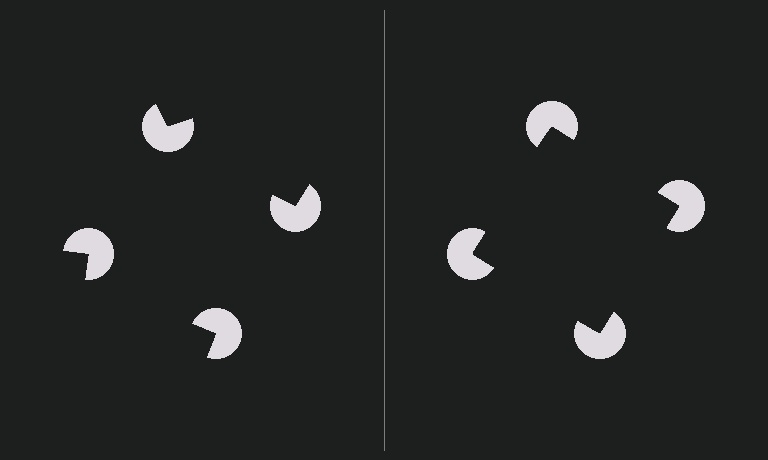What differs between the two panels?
The pac-man discs are positioned identically on both sides; only the wedge orientations differ. On the right they align to a square; on the left they are misaligned.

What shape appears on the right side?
An illusory square.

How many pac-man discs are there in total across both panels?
8 — 4 on each side.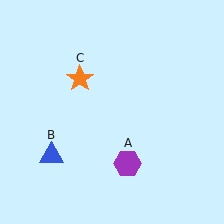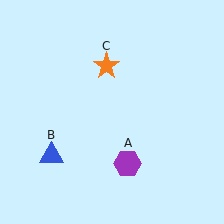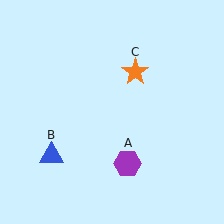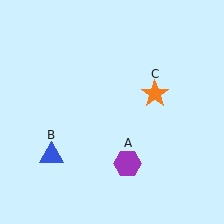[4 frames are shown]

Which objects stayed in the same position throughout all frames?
Purple hexagon (object A) and blue triangle (object B) remained stationary.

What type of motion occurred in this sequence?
The orange star (object C) rotated clockwise around the center of the scene.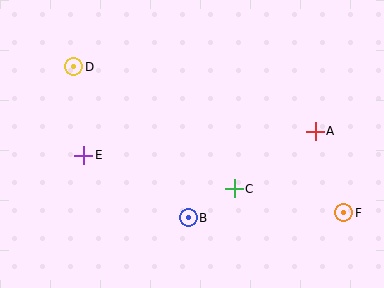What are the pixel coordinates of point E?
Point E is at (84, 155).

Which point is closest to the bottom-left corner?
Point E is closest to the bottom-left corner.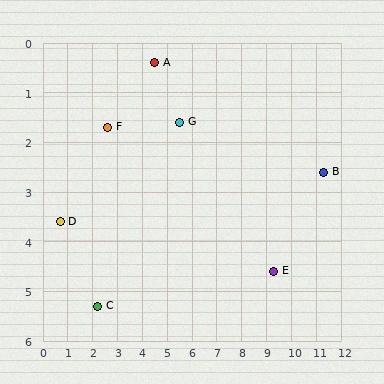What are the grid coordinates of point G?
Point G is at approximately (5.5, 1.6).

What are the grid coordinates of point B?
Point B is at approximately (11.3, 2.6).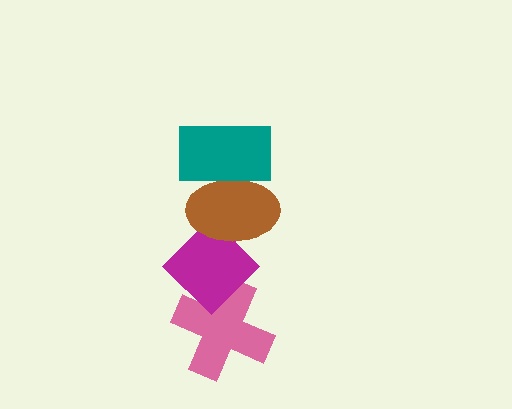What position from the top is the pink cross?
The pink cross is 4th from the top.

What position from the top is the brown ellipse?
The brown ellipse is 2nd from the top.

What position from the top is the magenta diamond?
The magenta diamond is 3rd from the top.